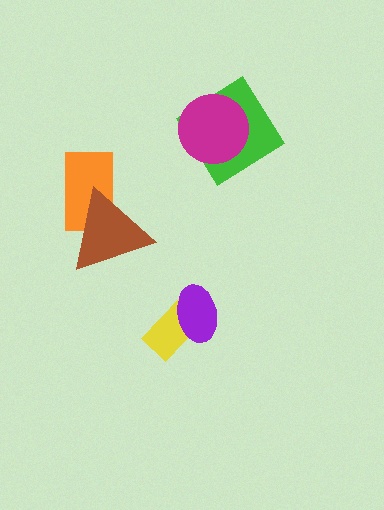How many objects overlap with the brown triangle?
1 object overlaps with the brown triangle.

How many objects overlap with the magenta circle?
1 object overlaps with the magenta circle.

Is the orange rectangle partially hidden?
Yes, it is partially covered by another shape.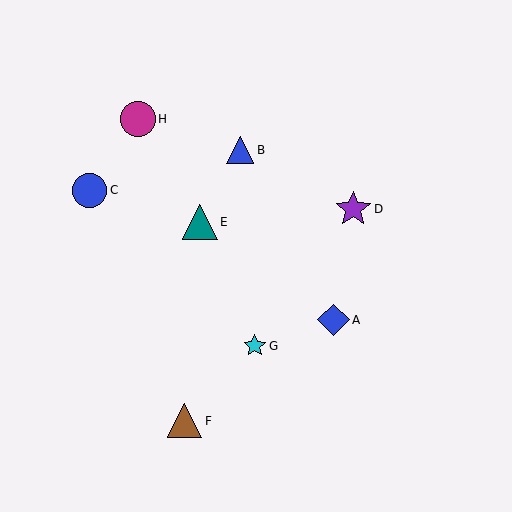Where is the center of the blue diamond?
The center of the blue diamond is at (334, 320).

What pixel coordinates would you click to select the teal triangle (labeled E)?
Click at (200, 222) to select the teal triangle E.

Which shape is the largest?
The purple star (labeled D) is the largest.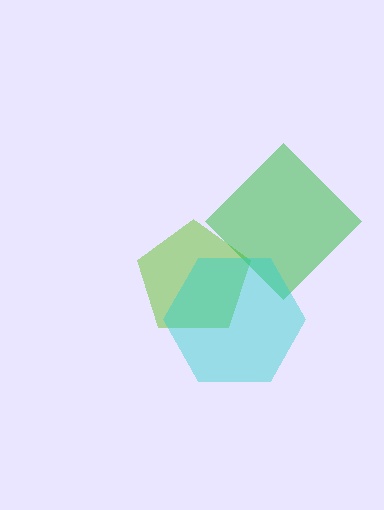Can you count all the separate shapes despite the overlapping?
Yes, there are 3 separate shapes.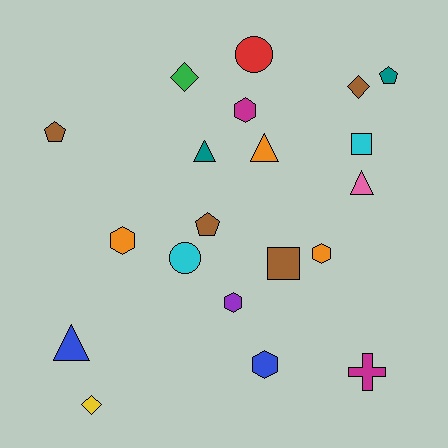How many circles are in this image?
There are 2 circles.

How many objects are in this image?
There are 20 objects.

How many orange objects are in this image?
There are 3 orange objects.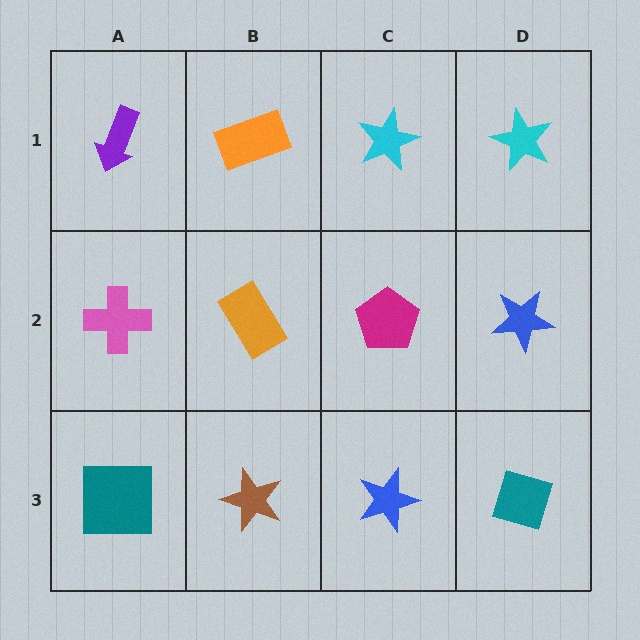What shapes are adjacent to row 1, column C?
A magenta pentagon (row 2, column C), an orange rectangle (row 1, column B), a cyan star (row 1, column D).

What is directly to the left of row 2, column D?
A magenta pentagon.